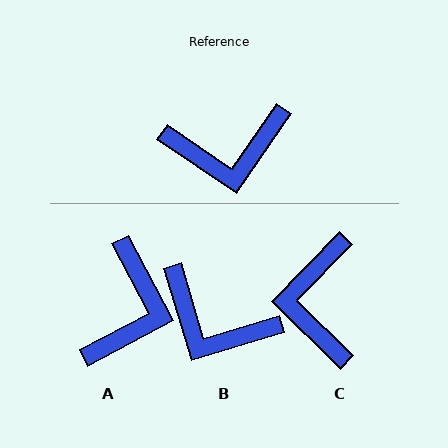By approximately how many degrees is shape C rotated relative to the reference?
Approximately 100 degrees clockwise.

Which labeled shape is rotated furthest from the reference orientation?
C, about 100 degrees away.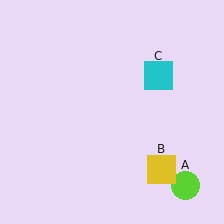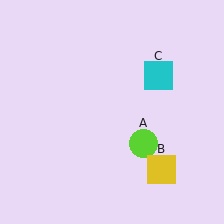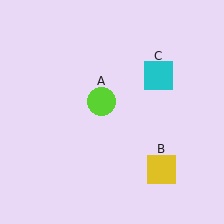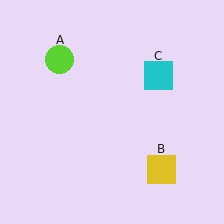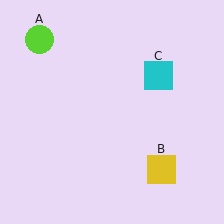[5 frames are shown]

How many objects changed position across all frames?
1 object changed position: lime circle (object A).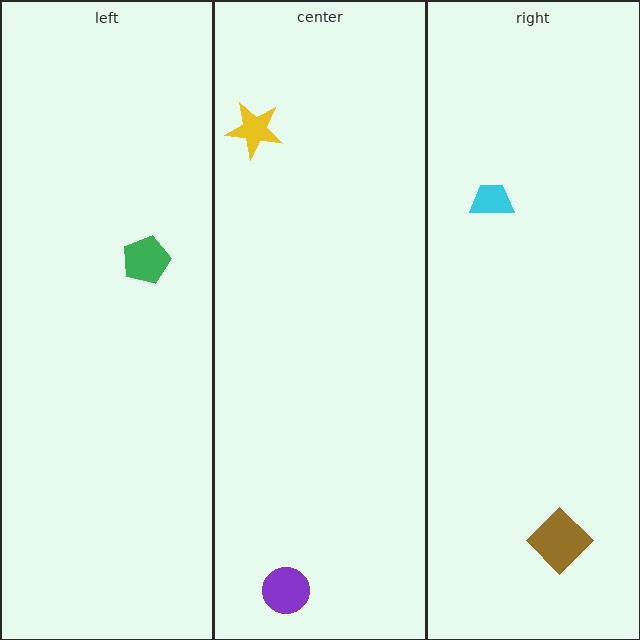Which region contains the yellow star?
The center region.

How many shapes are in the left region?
1.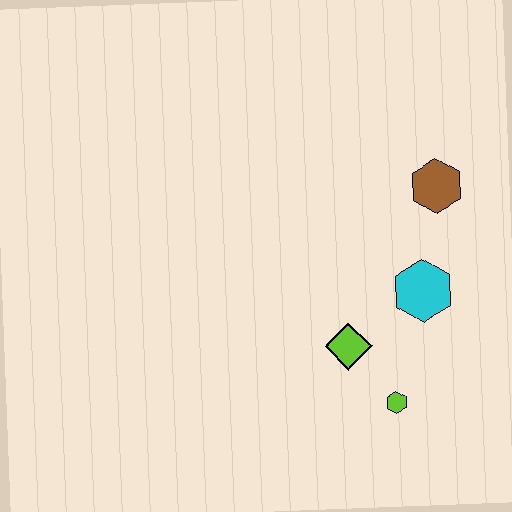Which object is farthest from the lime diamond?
The brown hexagon is farthest from the lime diamond.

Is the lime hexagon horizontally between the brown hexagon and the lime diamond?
Yes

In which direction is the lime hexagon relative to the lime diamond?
The lime hexagon is below the lime diamond.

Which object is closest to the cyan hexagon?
The lime diamond is closest to the cyan hexagon.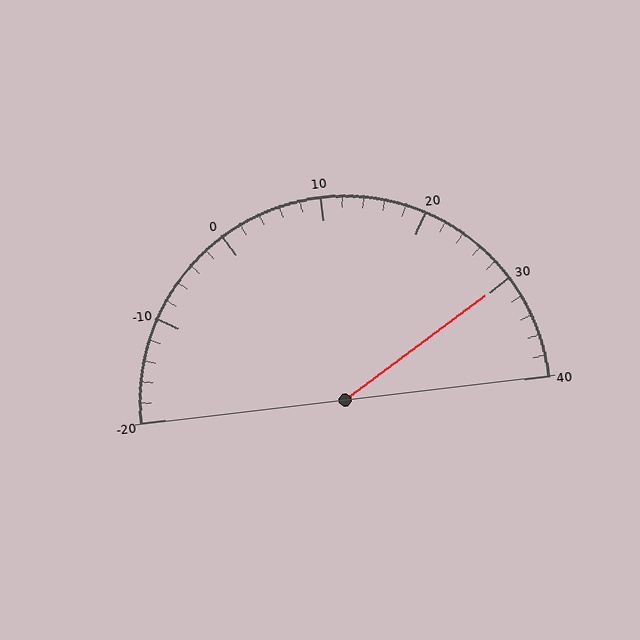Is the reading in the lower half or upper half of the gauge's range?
The reading is in the upper half of the range (-20 to 40).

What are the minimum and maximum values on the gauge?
The gauge ranges from -20 to 40.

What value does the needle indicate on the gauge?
The needle indicates approximately 30.